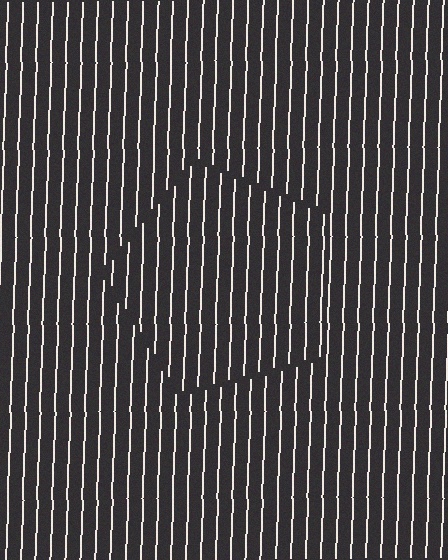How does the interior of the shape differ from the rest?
The interior of the shape contains the same grating, shifted by half a period — the contour is defined by the phase discontinuity where line-ends from the inner and outer gratings abut.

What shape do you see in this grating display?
An illusory pentagon. The interior of the shape contains the same grating, shifted by half a period — the contour is defined by the phase discontinuity where line-ends from the inner and outer gratings abut.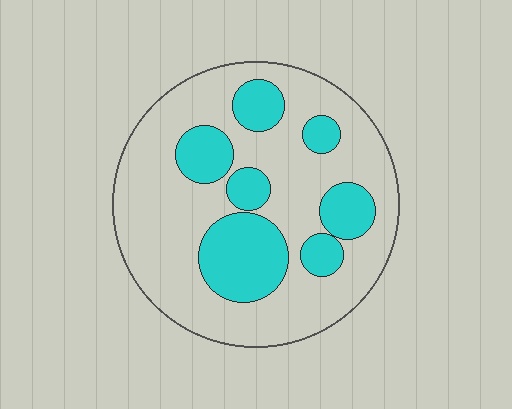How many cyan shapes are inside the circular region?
7.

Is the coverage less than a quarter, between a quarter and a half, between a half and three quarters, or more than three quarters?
Between a quarter and a half.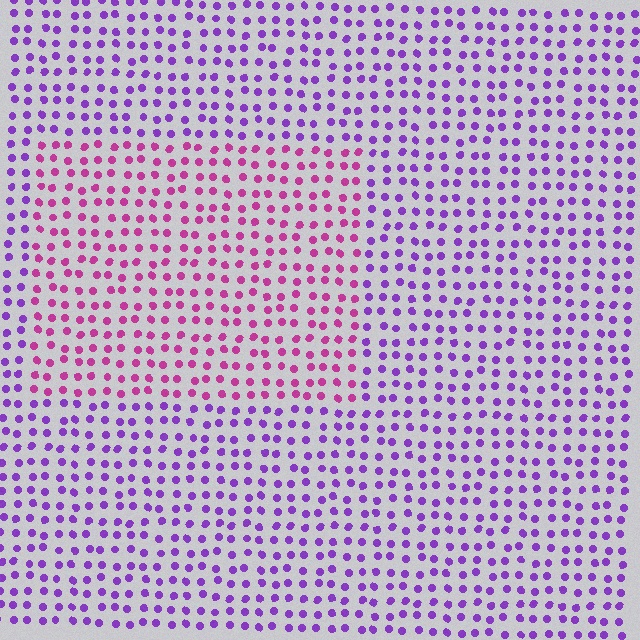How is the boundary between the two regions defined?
The boundary is defined purely by a slight shift in hue (about 43 degrees). Spacing, size, and orientation are identical on both sides.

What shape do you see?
I see a rectangle.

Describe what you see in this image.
The image is filled with small purple elements in a uniform arrangement. A rectangle-shaped region is visible where the elements are tinted to a slightly different hue, forming a subtle color boundary.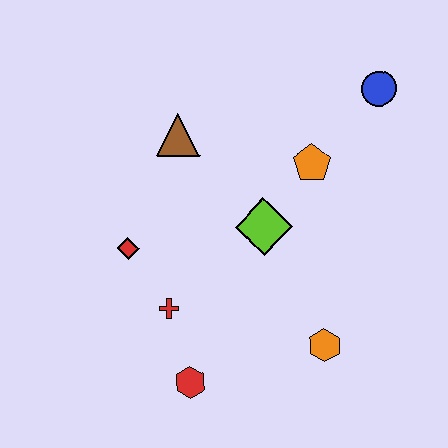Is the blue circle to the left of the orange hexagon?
No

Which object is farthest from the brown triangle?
The orange hexagon is farthest from the brown triangle.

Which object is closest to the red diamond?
The red cross is closest to the red diamond.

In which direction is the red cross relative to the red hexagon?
The red cross is above the red hexagon.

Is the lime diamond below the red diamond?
No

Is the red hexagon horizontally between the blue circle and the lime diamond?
No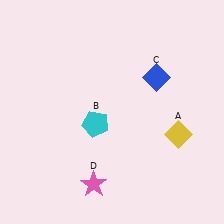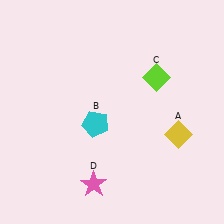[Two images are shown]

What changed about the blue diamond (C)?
In Image 1, C is blue. In Image 2, it changed to lime.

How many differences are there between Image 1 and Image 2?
There is 1 difference between the two images.